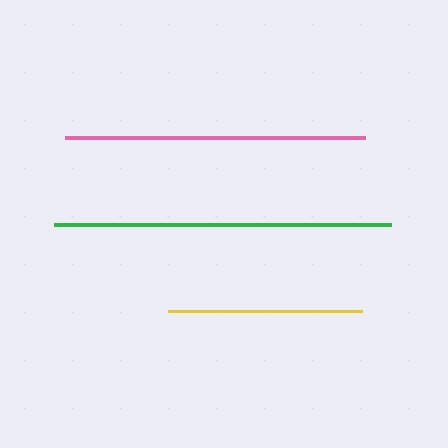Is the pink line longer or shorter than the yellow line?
The pink line is longer than the yellow line.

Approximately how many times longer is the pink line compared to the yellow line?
The pink line is approximately 1.5 times the length of the yellow line.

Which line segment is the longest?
The green line is the longest at approximately 337 pixels.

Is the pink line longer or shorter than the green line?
The green line is longer than the pink line.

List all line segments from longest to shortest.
From longest to shortest: green, pink, yellow.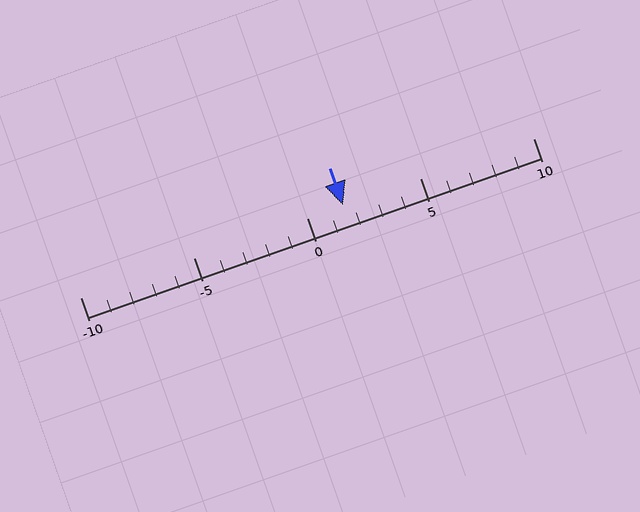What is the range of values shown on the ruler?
The ruler shows values from -10 to 10.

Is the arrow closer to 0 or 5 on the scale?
The arrow is closer to 0.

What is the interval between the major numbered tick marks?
The major tick marks are spaced 5 units apart.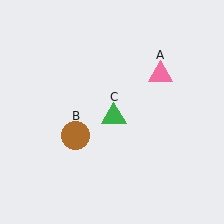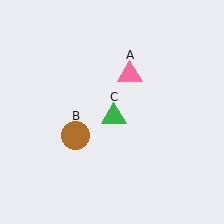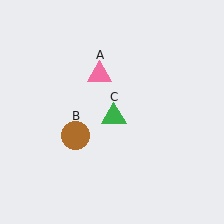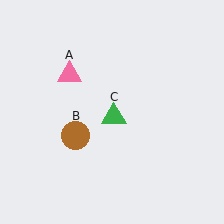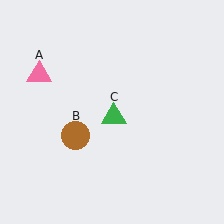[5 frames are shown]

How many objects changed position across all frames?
1 object changed position: pink triangle (object A).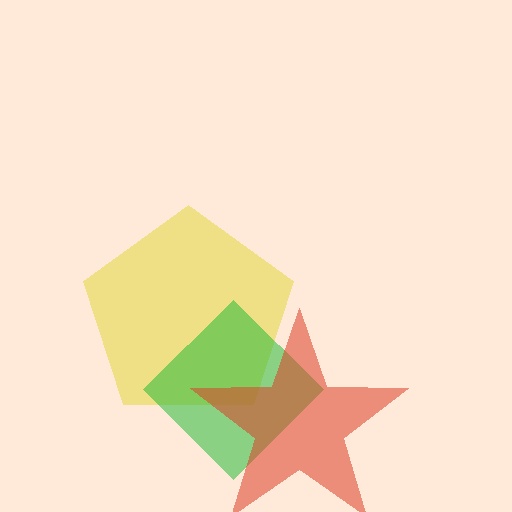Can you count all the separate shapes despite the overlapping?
Yes, there are 3 separate shapes.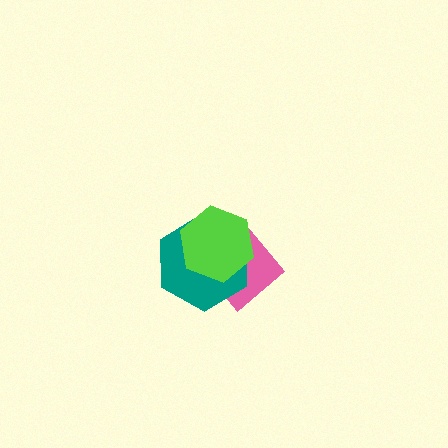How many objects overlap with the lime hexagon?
2 objects overlap with the lime hexagon.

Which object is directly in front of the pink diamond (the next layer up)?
The teal hexagon is directly in front of the pink diamond.